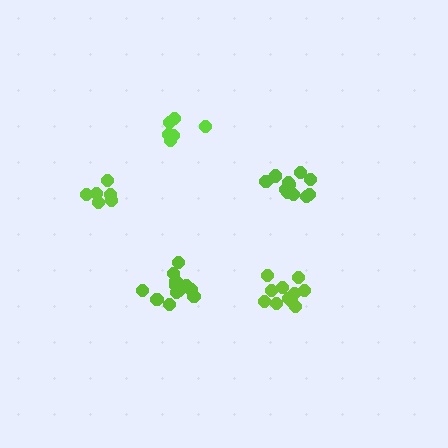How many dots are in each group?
Group 1: 11 dots, Group 2: 12 dots, Group 3: 6 dots, Group 4: 6 dots, Group 5: 11 dots (46 total).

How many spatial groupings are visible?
There are 5 spatial groupings.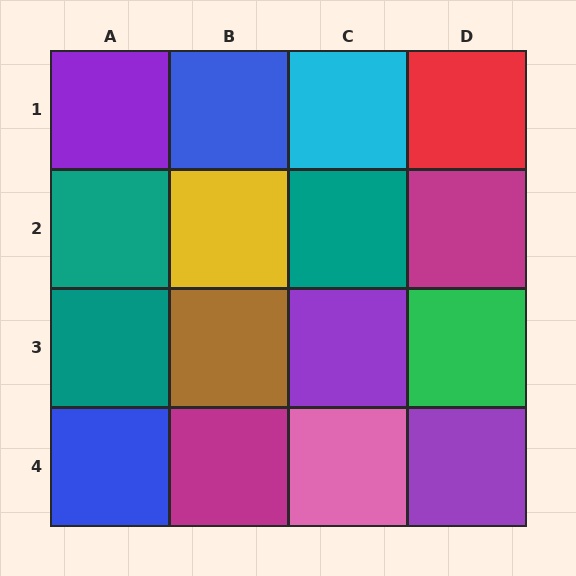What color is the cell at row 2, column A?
Teal.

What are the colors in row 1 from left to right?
Purple, blue, cyan, red.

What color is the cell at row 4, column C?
Pink.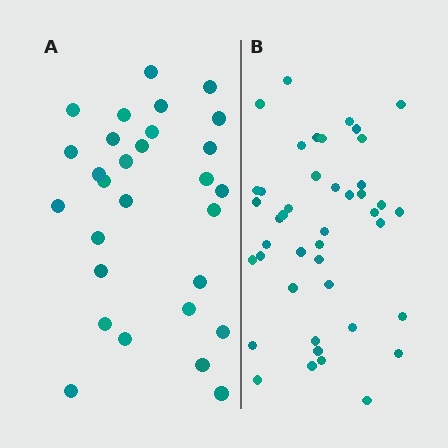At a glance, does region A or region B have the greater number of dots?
Region B (the right region) has more dots.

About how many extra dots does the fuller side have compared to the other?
Region B has approximately 15 more dots than region A.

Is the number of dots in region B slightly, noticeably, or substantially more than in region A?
Region B has substantially more. The ratio is roughly 1.5 to 1.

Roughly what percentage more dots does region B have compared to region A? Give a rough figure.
About 50% more.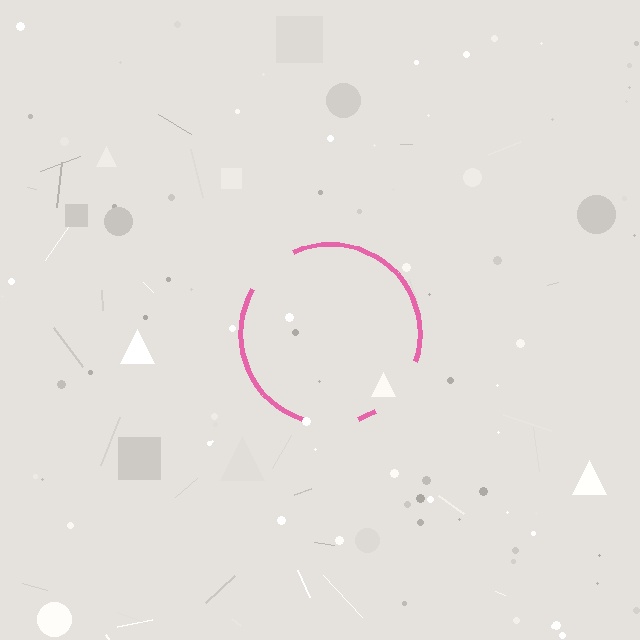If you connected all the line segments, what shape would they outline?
They would outline a circle.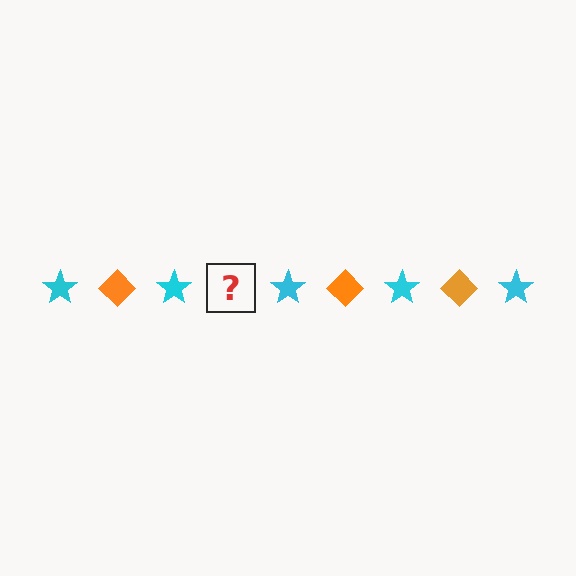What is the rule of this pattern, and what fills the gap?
The rule is that the pattern alternates between cyan star and orange diamond. The gap should be filled with an orange diamond.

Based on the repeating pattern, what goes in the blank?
The blank should be an orange diamond.